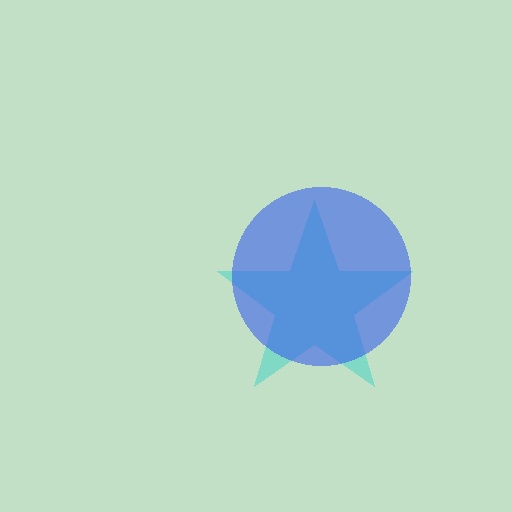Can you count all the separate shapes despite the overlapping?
Yes, there are 2 separate shapes.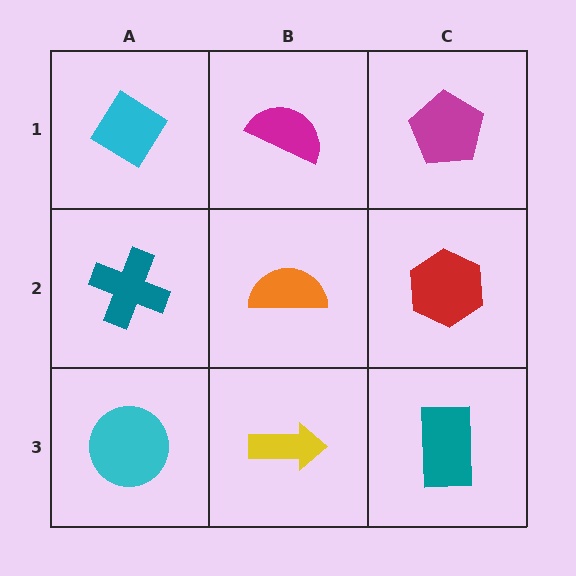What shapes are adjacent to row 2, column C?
A magenta pentagon (row 1, column C), a teal rectangle (row 3, column C), an orange semicircle (row 2, column B).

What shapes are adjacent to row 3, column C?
A red hexagon (row 2, column C), a yellow arrow (row 3, column B).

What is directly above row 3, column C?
A red hexagon.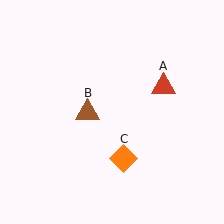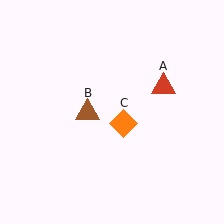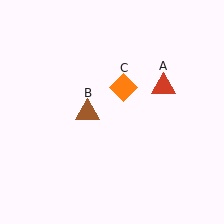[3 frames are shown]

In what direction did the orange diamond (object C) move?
The orange diamond (object C) moved up.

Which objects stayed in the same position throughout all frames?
Red triangle (object A) and brown triangle (object B) remained stationary.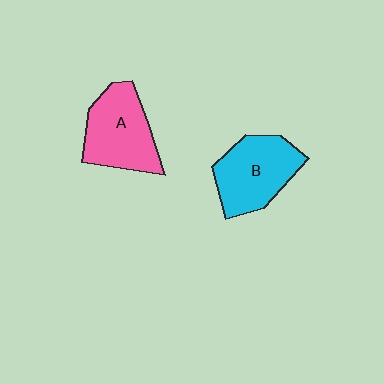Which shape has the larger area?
Shape B (cyan).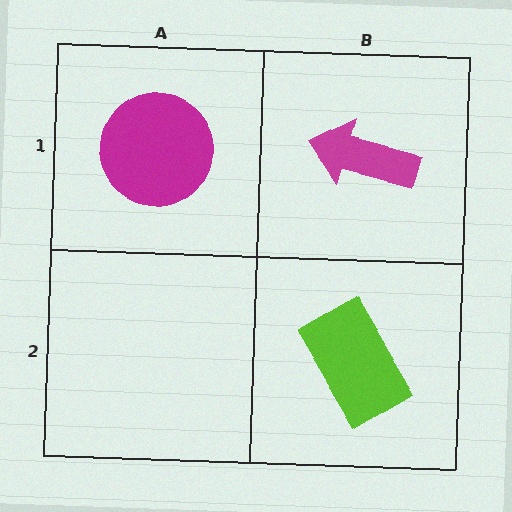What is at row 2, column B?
A lime rectangle.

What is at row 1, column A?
A magenta circle.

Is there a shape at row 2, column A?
No, that cell is empty.